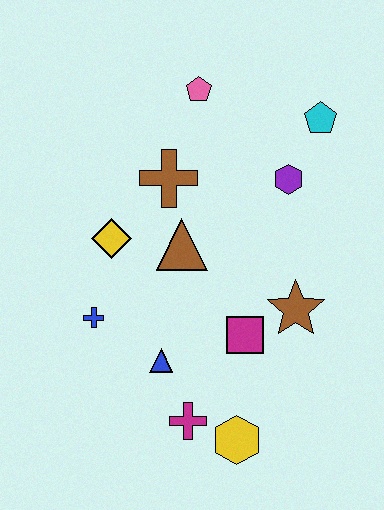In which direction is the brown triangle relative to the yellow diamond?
The brown triangle is to the right of the yellow diamond.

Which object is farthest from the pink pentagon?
The yellow hexagon is farthest from the pink pentagon.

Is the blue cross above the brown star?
No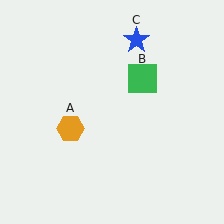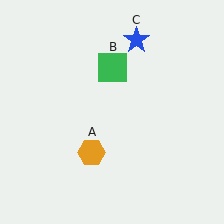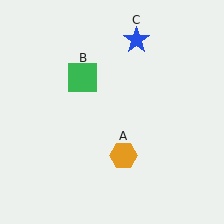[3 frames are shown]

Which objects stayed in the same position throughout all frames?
Blue star (object C) remained stationary.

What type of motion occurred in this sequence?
The orange hexagon (object A), green square (object B) rotated counterclockwise around the center of the scene.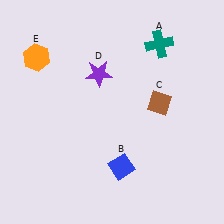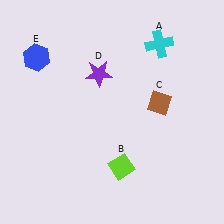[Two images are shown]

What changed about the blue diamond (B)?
In Image 1, B is blue. In Image 2, it changed to lime.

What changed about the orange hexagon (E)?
In Image 1, E is orange. In Image 2, it changed to blue.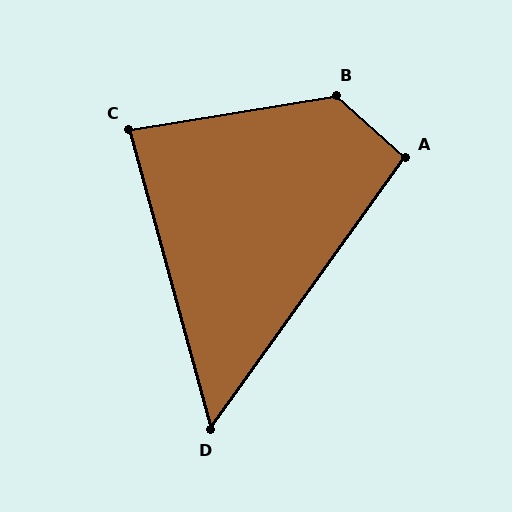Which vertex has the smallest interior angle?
D, at approximately 51 degrees.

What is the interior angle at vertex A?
Approximately 96 degrees (obtuse).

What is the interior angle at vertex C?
Approximately 84 degrees (acute).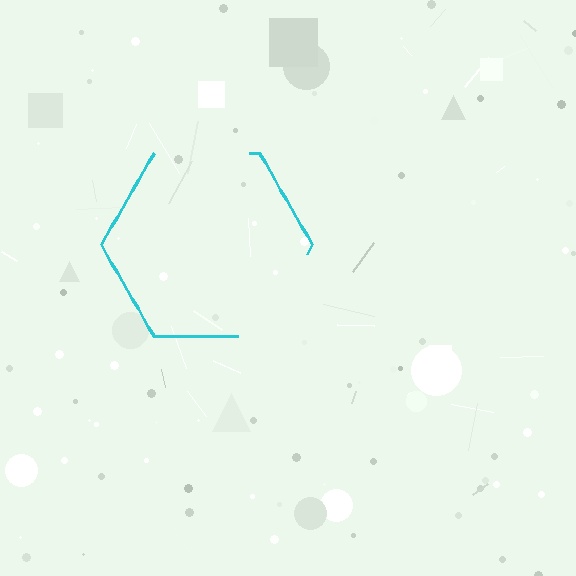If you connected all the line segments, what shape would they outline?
They would outline a hexagon.